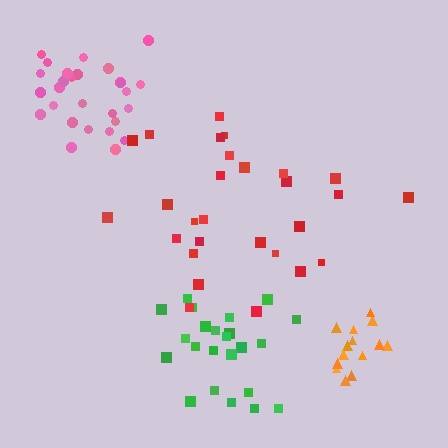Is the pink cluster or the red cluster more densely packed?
Pink.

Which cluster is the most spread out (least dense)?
Red.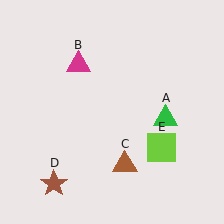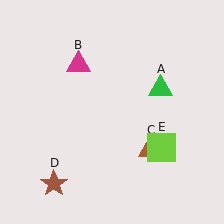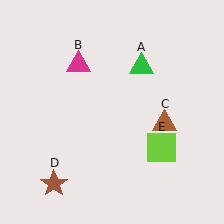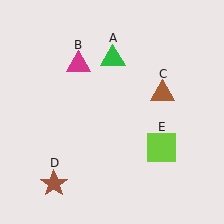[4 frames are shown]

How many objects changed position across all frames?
2 objects changed position: green triangle (object A), brown triangle (object C).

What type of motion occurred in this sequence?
The green triangle (object A), brown triangle (object C) rotated counterclockwise around the center of the scene.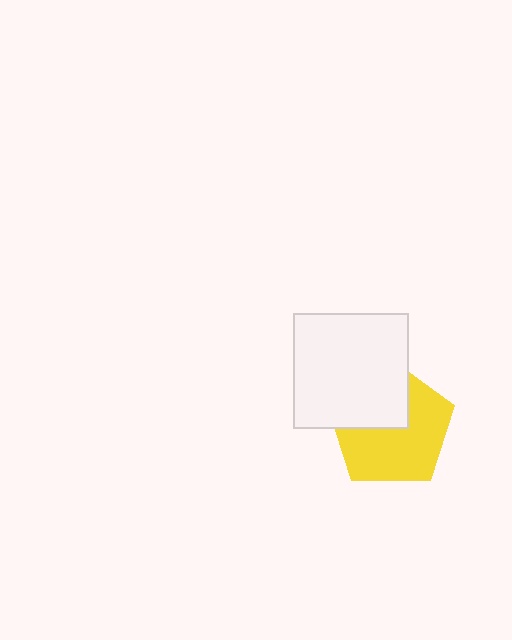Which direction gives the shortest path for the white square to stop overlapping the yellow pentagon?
Moving toward the upper-left gives the shortest separation.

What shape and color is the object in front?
The object in front is a white square.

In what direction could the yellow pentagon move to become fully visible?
The yellow pentagon could move toward the lower-right. That would shift it out from behind the white square entirely.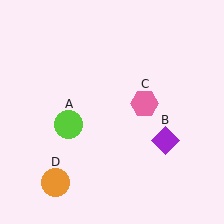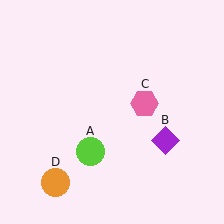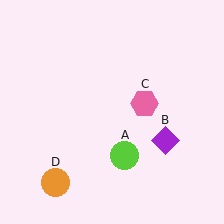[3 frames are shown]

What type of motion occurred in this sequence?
The lime circle (object A) rotated counterclockwise around the center of the scene.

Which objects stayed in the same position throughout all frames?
Purple diamond (object B) and pink hexagon (object C) and orange circle (object D) remained stationary.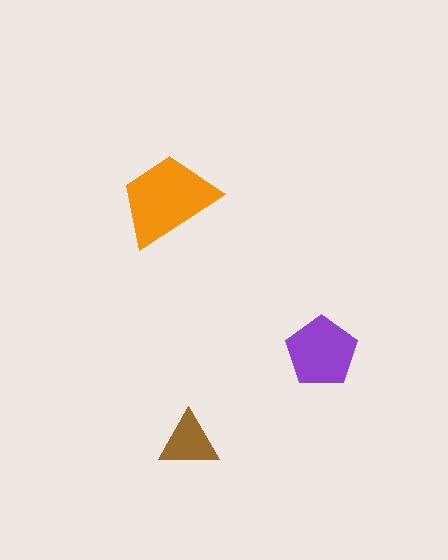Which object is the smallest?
The brown triangle.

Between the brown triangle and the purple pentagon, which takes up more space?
The purple pentagon.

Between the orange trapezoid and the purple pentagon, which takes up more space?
The orange trapezoid.